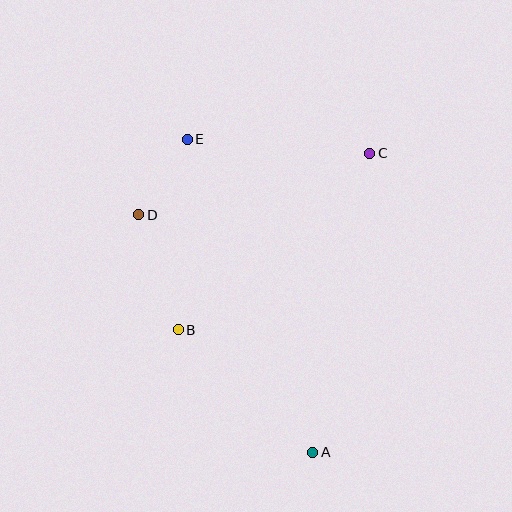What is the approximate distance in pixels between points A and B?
The distance between A and B is approximately 181 pixels.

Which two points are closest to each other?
Points D and E are closest to each other.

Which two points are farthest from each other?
Points A and E are farthest from each other.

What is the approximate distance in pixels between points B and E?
The distance between B and E is approximately 191 pixels.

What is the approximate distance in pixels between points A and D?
The distance between A and D is approximately 294 pixels.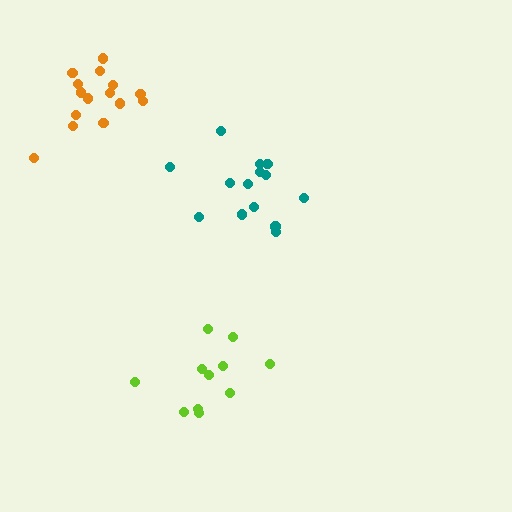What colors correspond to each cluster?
The clusters are colored: teal, lime, orange.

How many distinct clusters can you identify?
There are 3 distinct clusters.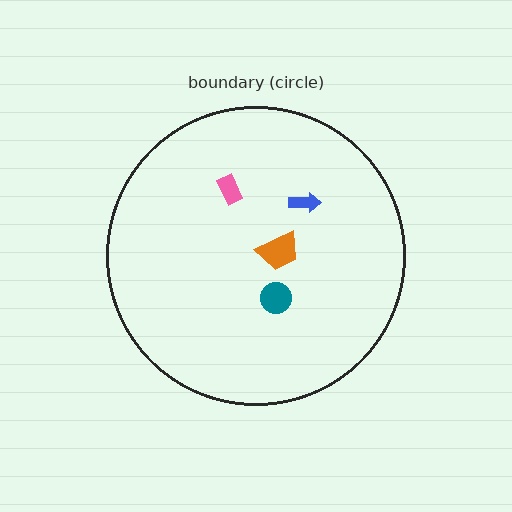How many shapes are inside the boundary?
4 inside, 0 outside.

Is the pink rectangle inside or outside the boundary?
Inside.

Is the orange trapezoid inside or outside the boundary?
Inside.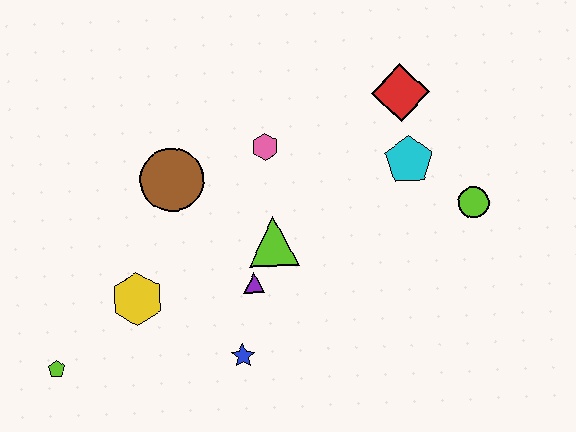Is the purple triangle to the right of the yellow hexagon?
Yes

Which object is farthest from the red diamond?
The lime pentagon is farthest from the red diamond.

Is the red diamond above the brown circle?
Yes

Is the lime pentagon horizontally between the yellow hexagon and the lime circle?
No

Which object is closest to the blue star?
The purple triangle is closest to the blue star.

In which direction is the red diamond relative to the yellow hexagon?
The red diamond is to the right of the yellow hexagon.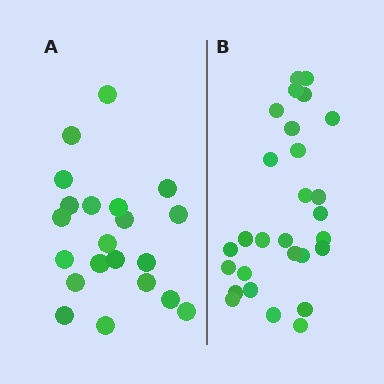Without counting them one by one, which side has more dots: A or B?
Region B (the right region) has more dots.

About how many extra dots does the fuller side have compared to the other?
Region B has roughly 8 or so more dots than region A.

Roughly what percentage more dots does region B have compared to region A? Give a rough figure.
About 35% more.